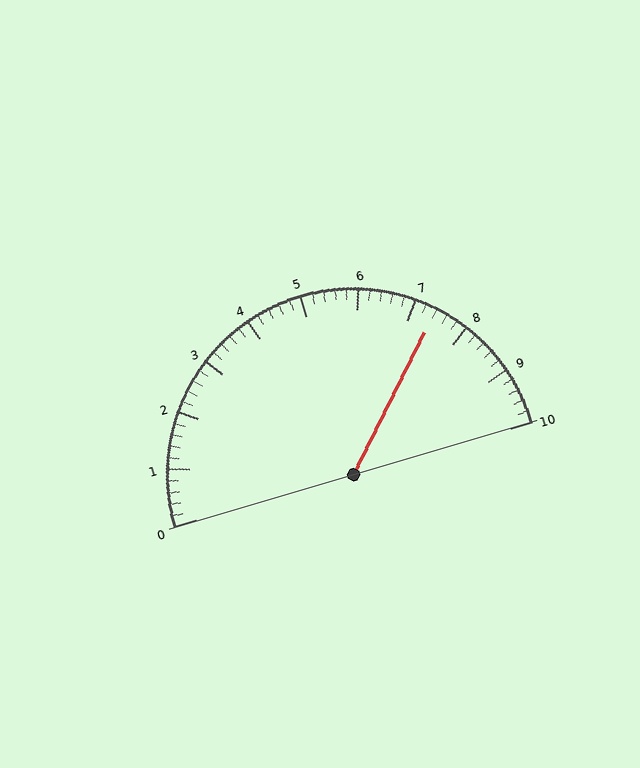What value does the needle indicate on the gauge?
The needle indicates approximately 7.4.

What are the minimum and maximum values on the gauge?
The gauge ranges from 0 to 10.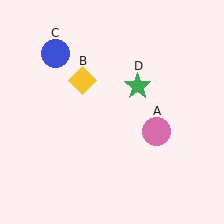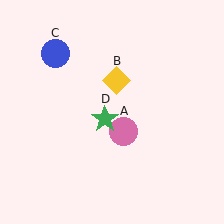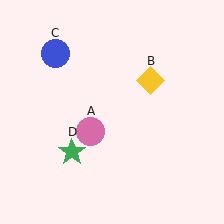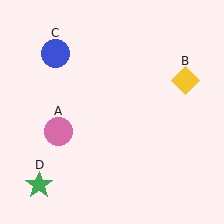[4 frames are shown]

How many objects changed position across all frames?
3 objects changed position: pink circle (object A), yellow diamond (object B), green star (object D).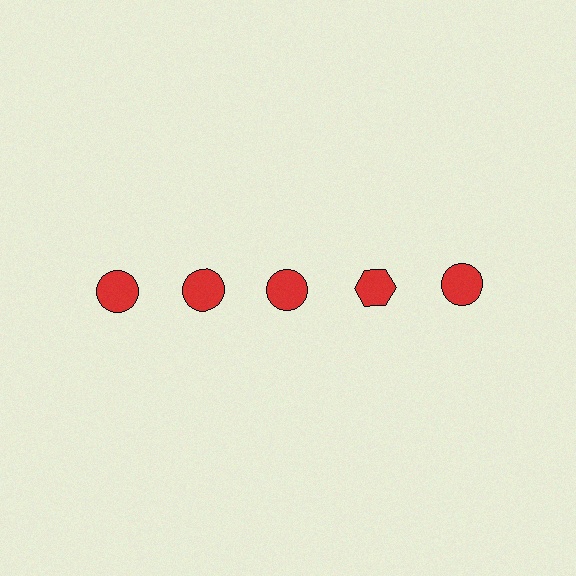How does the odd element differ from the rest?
It has a different shape: hexagon instead of circle.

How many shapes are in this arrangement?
There are 5 shapes arranged in a grid pattern.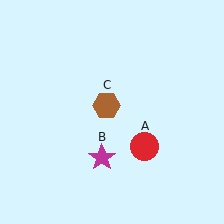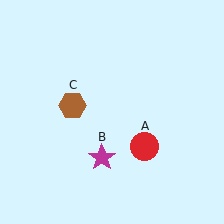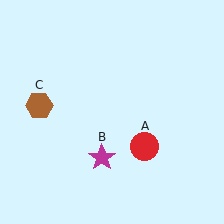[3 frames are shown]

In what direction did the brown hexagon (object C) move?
The brown hexagon (object C) moved left.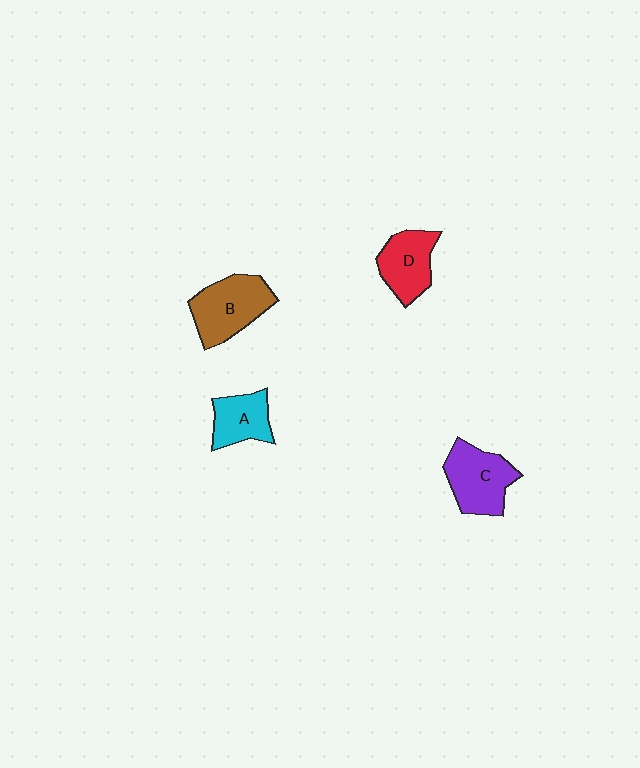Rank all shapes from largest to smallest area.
From largest to smallest: B (brown), C (purple), D (red), A (cyan).